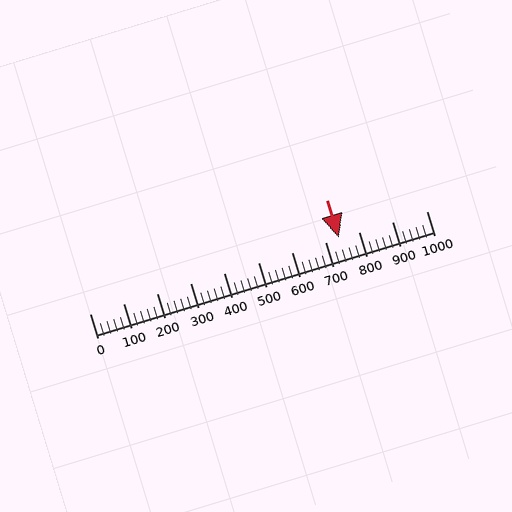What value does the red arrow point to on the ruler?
The red arrow points to approximately 740.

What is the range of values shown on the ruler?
The ruler shows values from 0 to 1000.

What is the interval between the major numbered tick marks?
The major tick marks are spaced 100 units apart.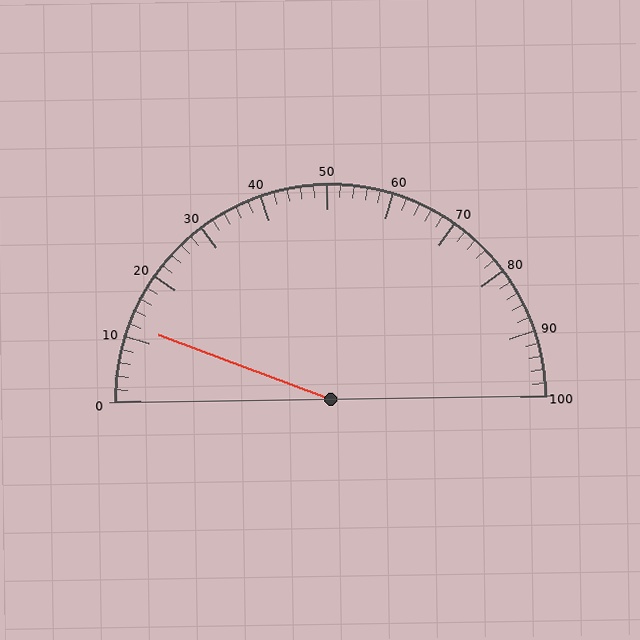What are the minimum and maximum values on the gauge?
The gauge ranges from 0 to 100.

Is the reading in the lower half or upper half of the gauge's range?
The reading is in the lower half of the range (0 to 100).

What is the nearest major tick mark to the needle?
The nearest major tick mark is 10.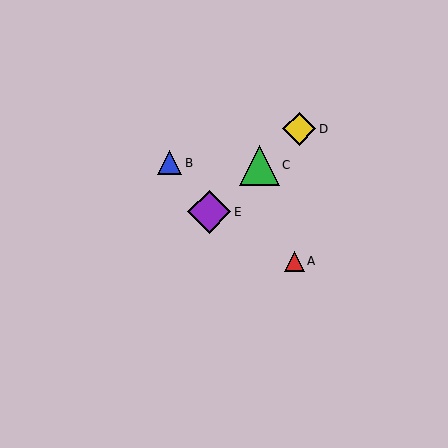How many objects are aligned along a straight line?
3 objects (C, D, E) are aligned along a straight line.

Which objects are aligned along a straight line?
Objects C, D, E are aligned along a straight line.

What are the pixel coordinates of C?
Object C is at (260, 165).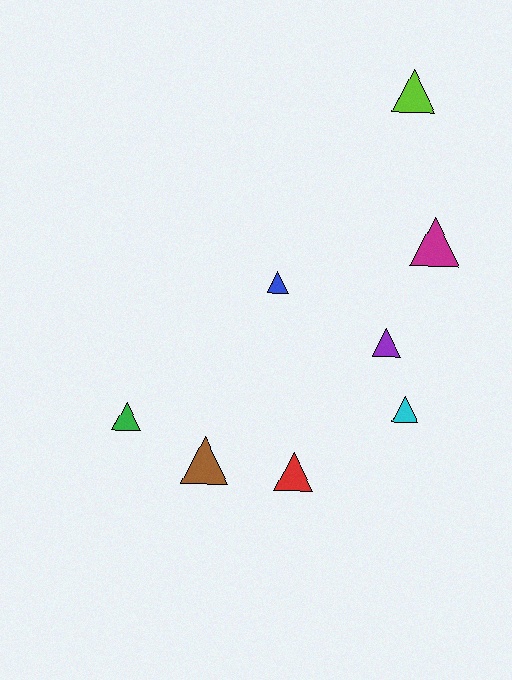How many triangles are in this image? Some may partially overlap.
There are 8 triangles.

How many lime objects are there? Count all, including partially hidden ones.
There is 1 lime object.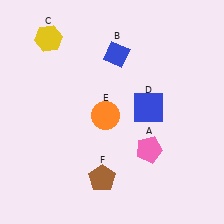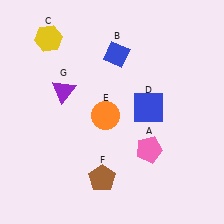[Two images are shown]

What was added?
A purple triangle (G) was added in Image 2.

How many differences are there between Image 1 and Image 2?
There is 1 difference between the two images.